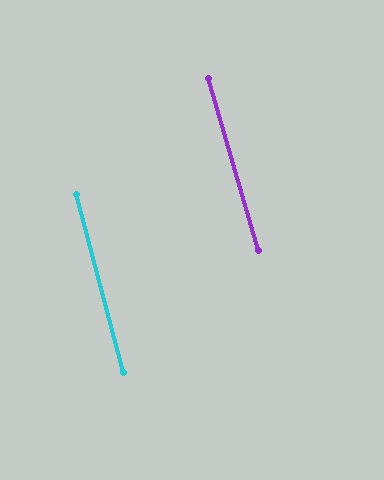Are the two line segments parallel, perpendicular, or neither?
Parallel — their directions differ by only 1.4°.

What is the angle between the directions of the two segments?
Approximately 1 degree.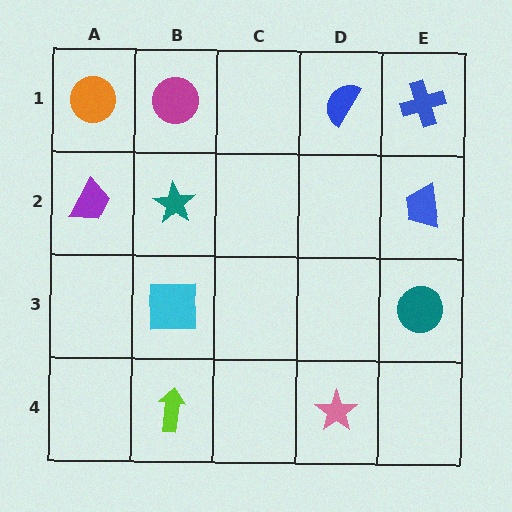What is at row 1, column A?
An orange circle.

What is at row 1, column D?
A blue semicircle.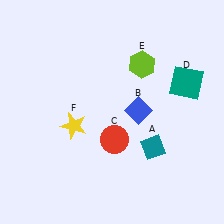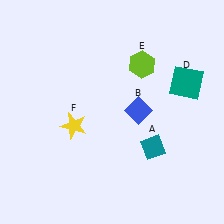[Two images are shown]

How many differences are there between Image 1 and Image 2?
There is 1 difference between the two images.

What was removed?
The red circle (C) was removed in Image 2.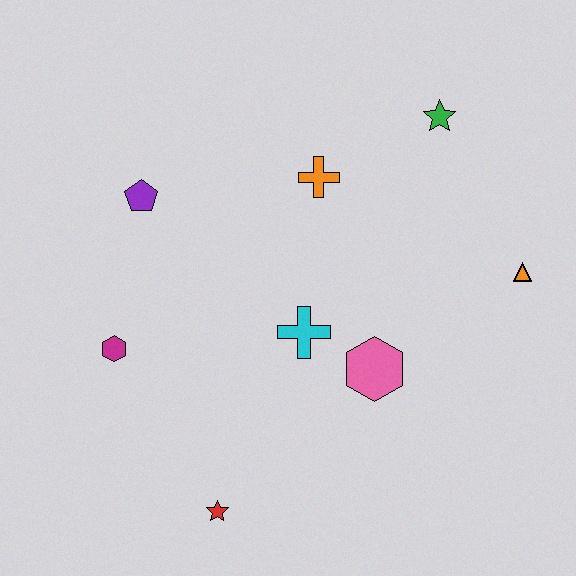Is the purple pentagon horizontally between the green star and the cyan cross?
No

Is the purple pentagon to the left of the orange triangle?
Yes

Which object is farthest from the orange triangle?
The magenta hexagon is farthest from the orange triangle.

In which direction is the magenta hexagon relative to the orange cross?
The magenta hexagon is to the left of the orange cross.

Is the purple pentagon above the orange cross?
No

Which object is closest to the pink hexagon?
The cyan cross is closest to the pink hexagon.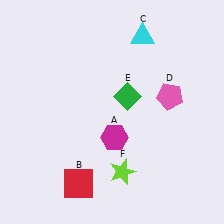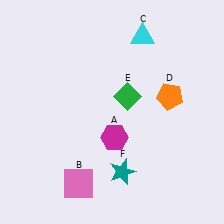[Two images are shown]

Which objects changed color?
B changed from red to pink. D changed from pink to orange. F changed from lime to teal.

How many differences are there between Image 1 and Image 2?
There are 3 differences between the two images.